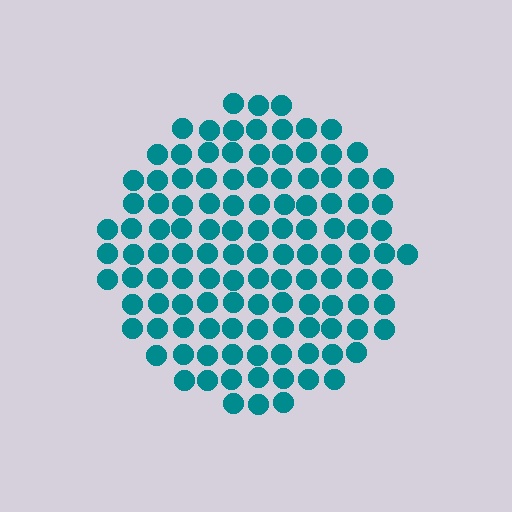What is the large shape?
The large shape is a circle.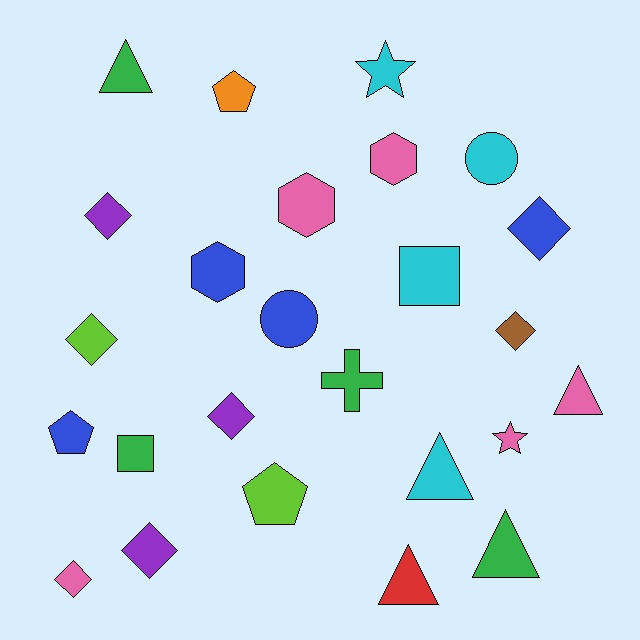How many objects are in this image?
There are 25 objects.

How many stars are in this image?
There are 2 stars.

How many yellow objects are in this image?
There are no yellow objects.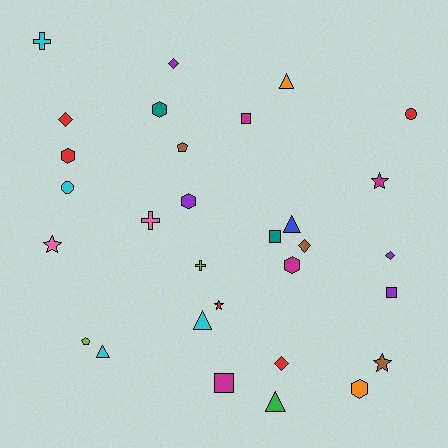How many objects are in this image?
There are 30 objects.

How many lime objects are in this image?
There are 2 lime objects.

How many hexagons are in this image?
There are 5 hexagons.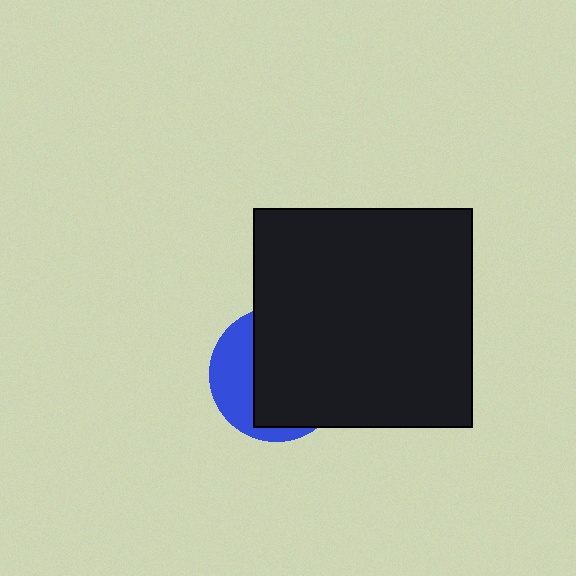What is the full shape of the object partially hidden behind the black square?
The partially hidden object is a blue circle.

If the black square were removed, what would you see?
You would see the complete blue circle.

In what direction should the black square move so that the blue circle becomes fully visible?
The black square should move right. That is the shortest direction to clear the overlap and leave the blue circle fully visible.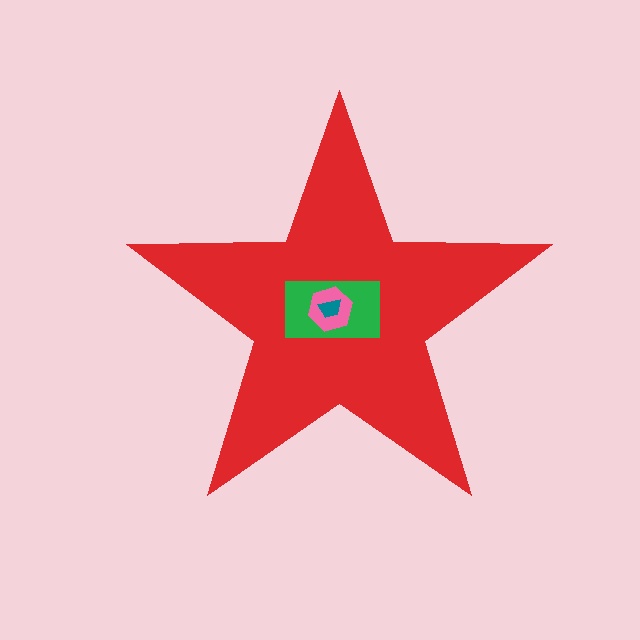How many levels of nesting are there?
4.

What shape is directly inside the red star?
The green rectangle.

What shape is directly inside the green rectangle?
The pink hexagon.